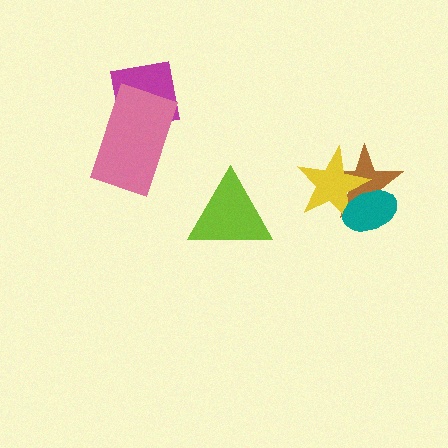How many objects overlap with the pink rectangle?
1 object overlaps with the pink rectangle.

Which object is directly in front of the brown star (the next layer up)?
The yellow star is directly in front of the brown star.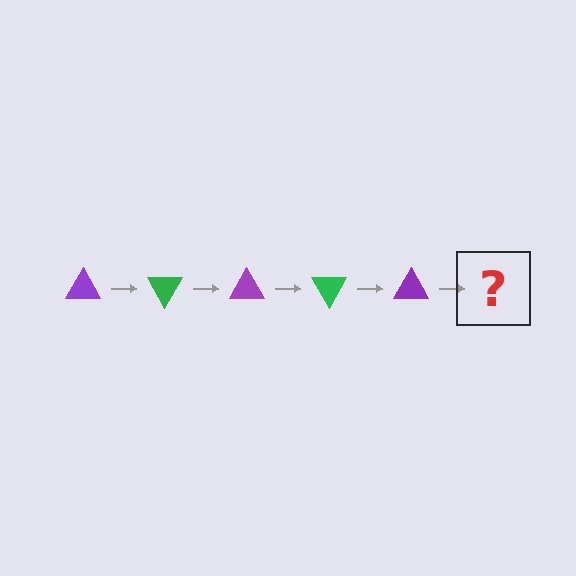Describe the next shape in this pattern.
It should be a green triangle, rotated 300 degrees from the start.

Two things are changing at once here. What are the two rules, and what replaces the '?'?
The two rules are that it rotates 60 degrees each step and the color cycles through purple and green. The '?' should be a green triangle, rotated 300 degrees from the start.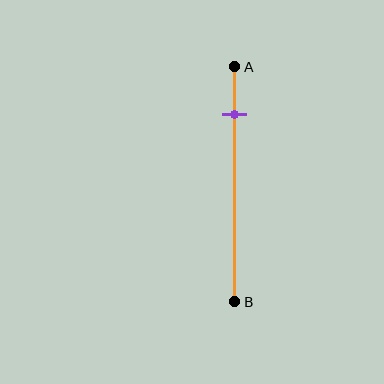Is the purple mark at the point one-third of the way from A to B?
No, the mark is at about 20% from A, not at the 33% one-third point.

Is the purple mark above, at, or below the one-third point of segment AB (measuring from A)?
The purple mark is above the one-third point of segment AB.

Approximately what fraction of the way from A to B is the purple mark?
The purple mark is approximately 20% of the way from A to B.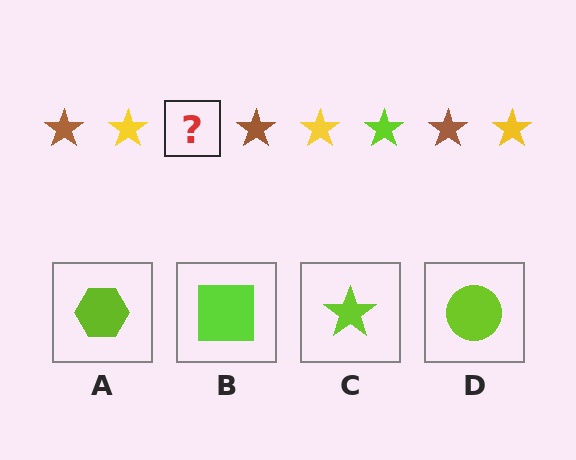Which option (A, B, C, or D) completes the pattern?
C.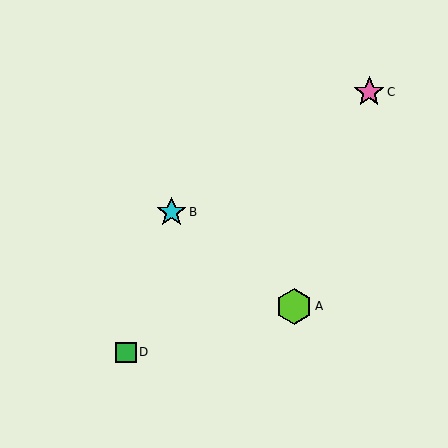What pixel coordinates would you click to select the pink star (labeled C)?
Click at (369, 92) to select the pink star C.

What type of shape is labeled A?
Shape A is a lime hexagon.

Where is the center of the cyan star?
The center of the cyan star is at (171, 212).